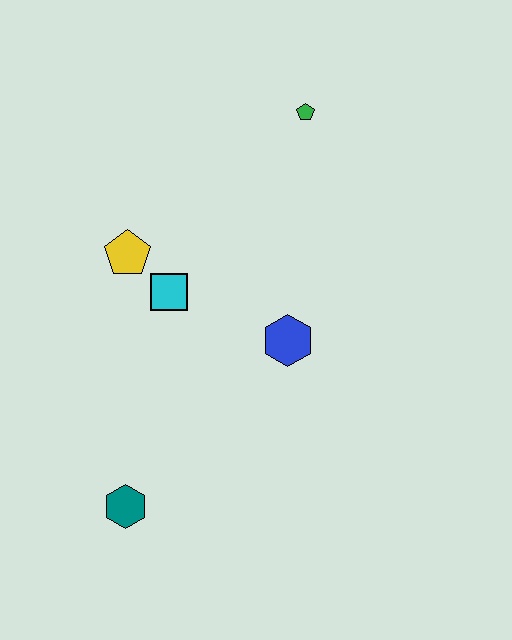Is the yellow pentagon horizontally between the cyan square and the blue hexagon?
No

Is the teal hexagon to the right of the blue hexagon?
No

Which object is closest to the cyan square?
The yellow pentagon is closest to the cyan square.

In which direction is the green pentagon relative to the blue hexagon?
The green pentagon is above the blue hexagon.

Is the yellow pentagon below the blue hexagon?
No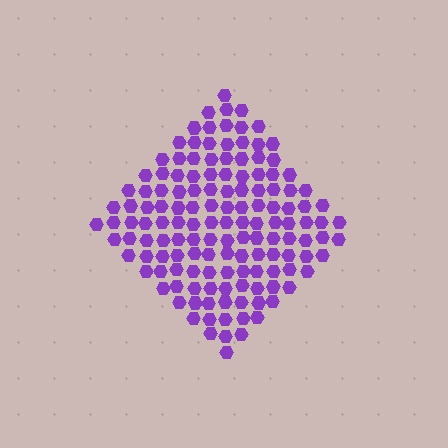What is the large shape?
The large shape is a diamond.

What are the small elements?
The small elements are hexagons.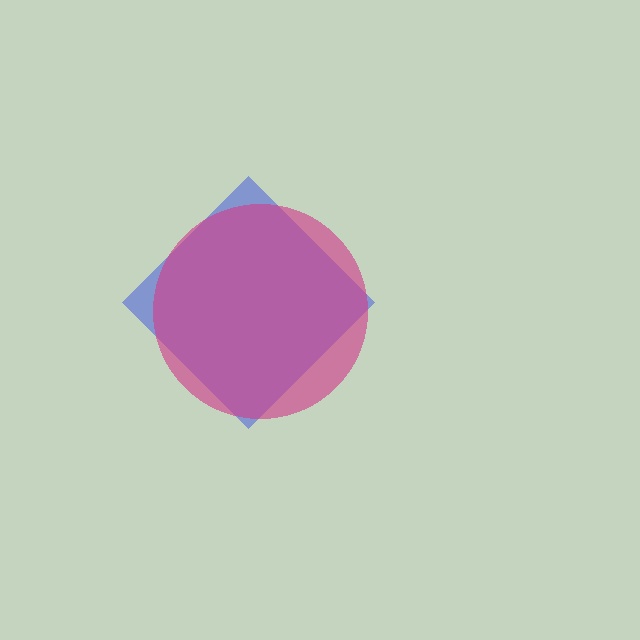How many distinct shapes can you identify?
There are 2 distinct shapes: a blue diamond, a magenta circle.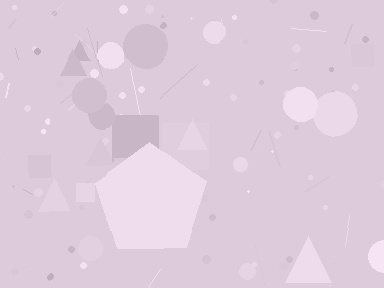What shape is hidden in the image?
A pentagon is hidden in the image.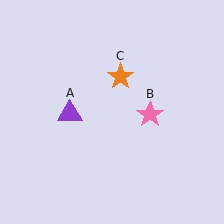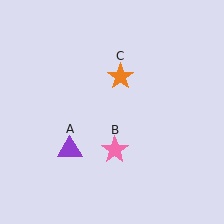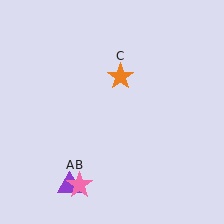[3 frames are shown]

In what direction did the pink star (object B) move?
The pink star (object B) moved down and to the left.